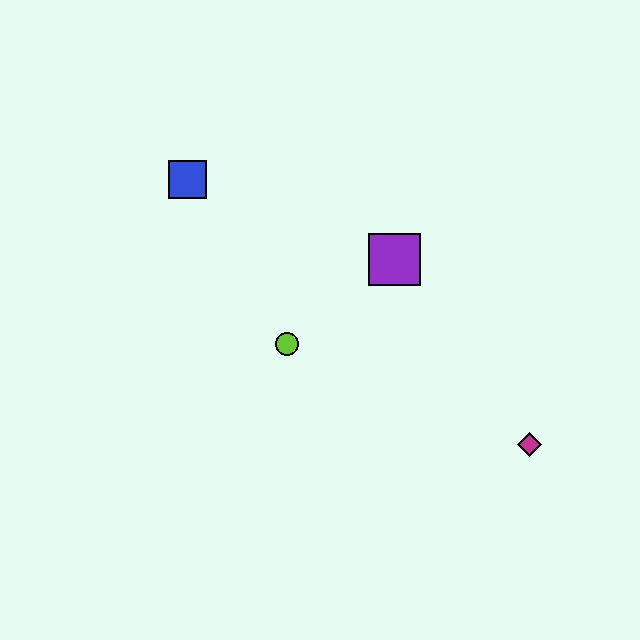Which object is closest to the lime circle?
The purple square is closest to the lime circle.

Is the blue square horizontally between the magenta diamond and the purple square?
No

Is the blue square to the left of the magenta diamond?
Yes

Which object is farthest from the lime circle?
The magenta diamond is farthest from the lime circle.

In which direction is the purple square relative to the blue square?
The purple square is to the right of the blue square.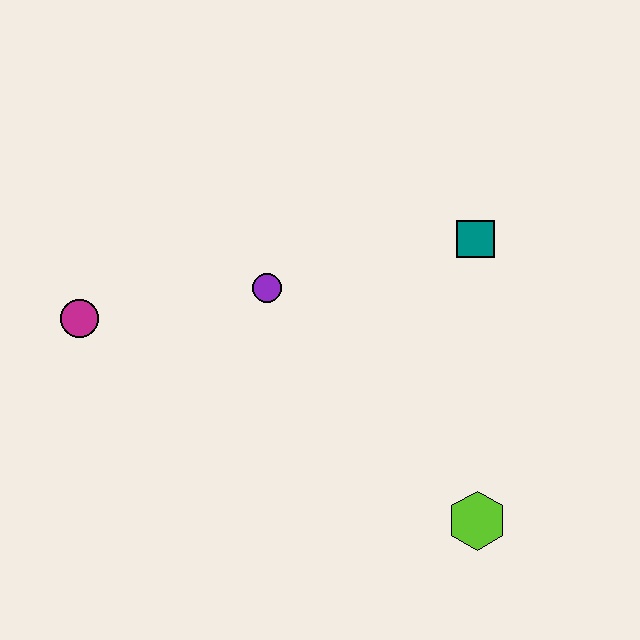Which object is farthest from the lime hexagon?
The magenta circle is farthest from the lime hexagon.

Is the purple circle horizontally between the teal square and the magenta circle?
Yes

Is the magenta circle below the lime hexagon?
No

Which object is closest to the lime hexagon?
The teal square is closest to the lime hexagon.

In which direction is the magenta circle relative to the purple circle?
The magenta circle is to the left of the purple circle.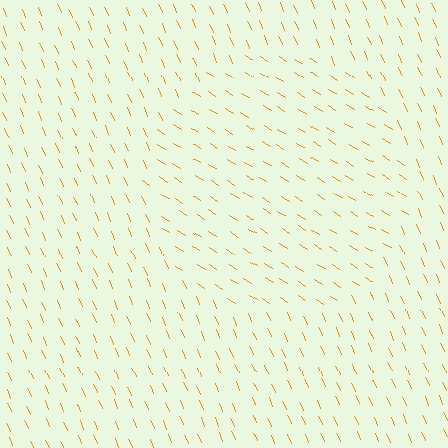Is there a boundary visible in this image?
Yes, there is a texture boundary formed by a change in line orientation.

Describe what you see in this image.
The image is filled with small orange line segments. A circle region in the image has lines oriented differently from the surrounding lines, creating a visible texture boundary.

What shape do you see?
I see a circle.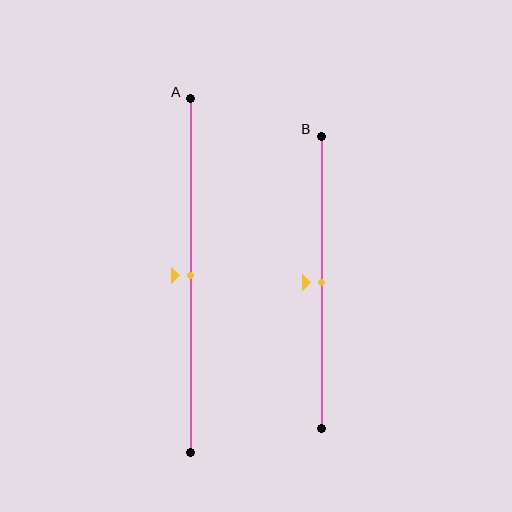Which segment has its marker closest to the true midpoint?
Segment A has its marker closest to the true midpoint.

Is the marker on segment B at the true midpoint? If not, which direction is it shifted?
Yes, the marker on segment B is at the true midpoint.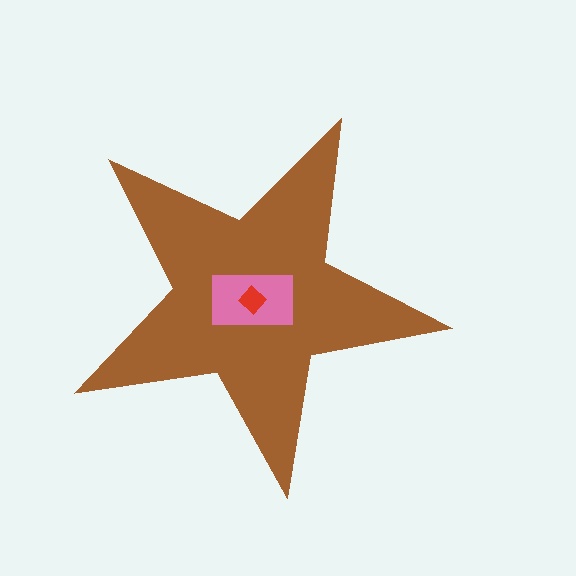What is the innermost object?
The red diamond.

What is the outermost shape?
The brown star.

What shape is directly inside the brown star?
The pink rectangle.